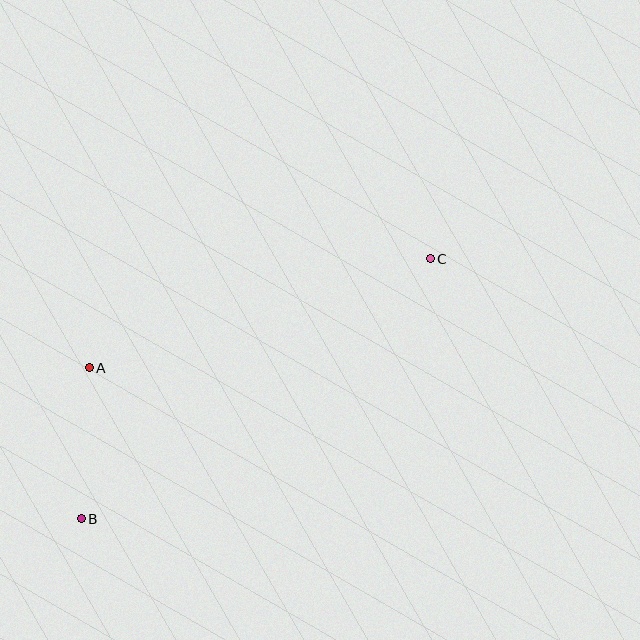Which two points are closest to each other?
Points A and B are closest to each other.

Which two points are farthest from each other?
Points B and C are farthest from each other.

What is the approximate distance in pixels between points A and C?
The distance between A and C is approximately 358 pixels.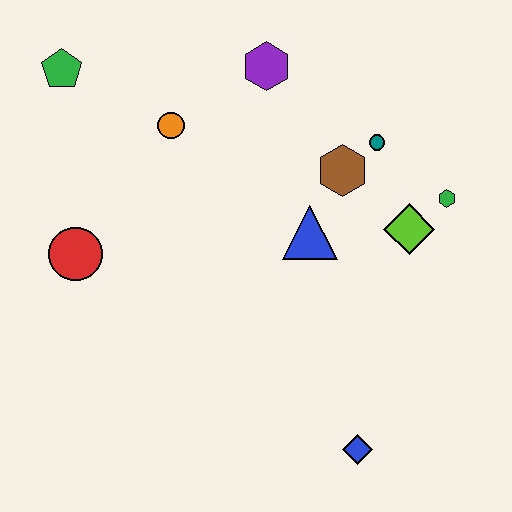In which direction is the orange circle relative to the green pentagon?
The orange circle is to the right of the green pentagon.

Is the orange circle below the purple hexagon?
Yes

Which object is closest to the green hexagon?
The lime diamond is closest to the green hexagon.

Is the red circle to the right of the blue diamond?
No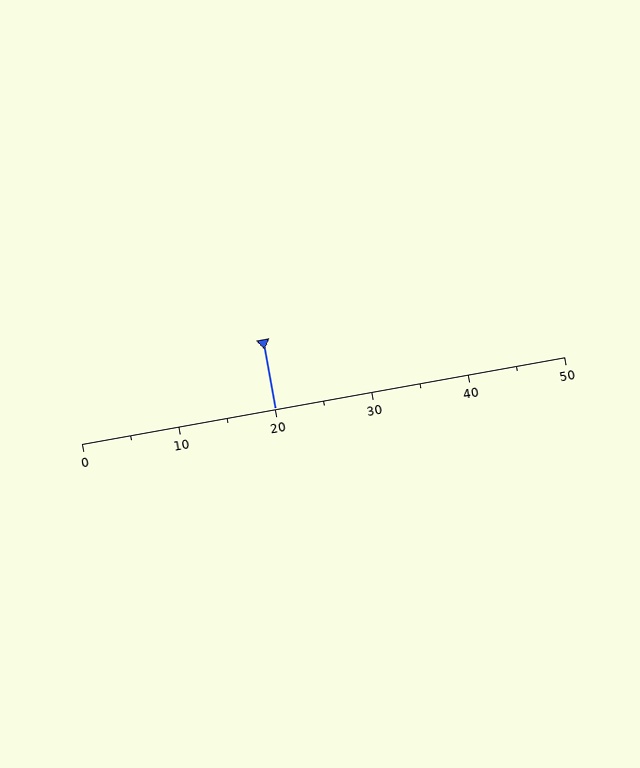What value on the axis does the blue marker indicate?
The marker indicates approximately 20.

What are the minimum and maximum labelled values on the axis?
The axis runs from 0 to 50.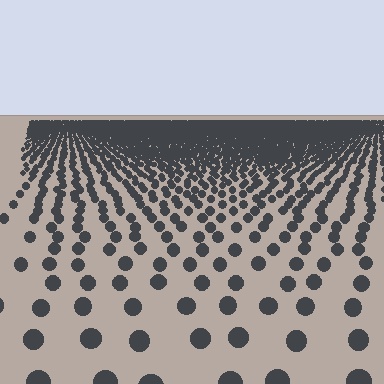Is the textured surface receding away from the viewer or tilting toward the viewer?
The surface is receding away from the viewer. Texture elements get smaller and denser toward the top.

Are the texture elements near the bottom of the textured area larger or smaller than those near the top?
Larger. Near the bottom, elements are closer to the viewer and appear at a bigger on-screen size.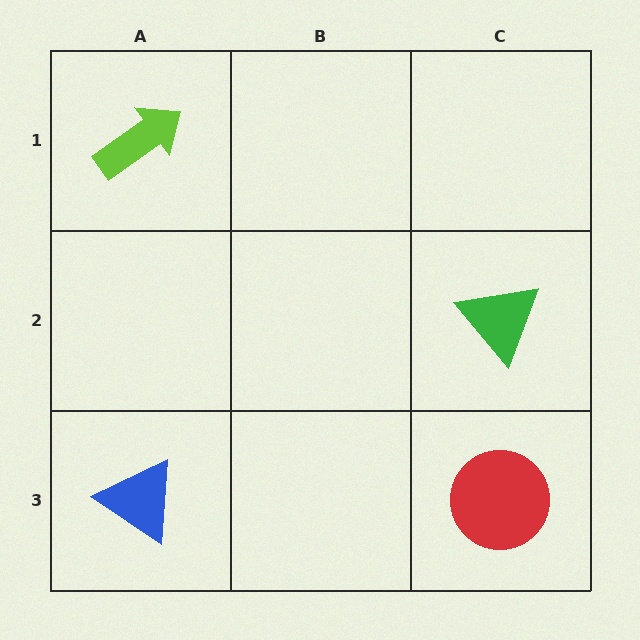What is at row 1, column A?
A lime arrow.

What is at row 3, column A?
A blue triangle.